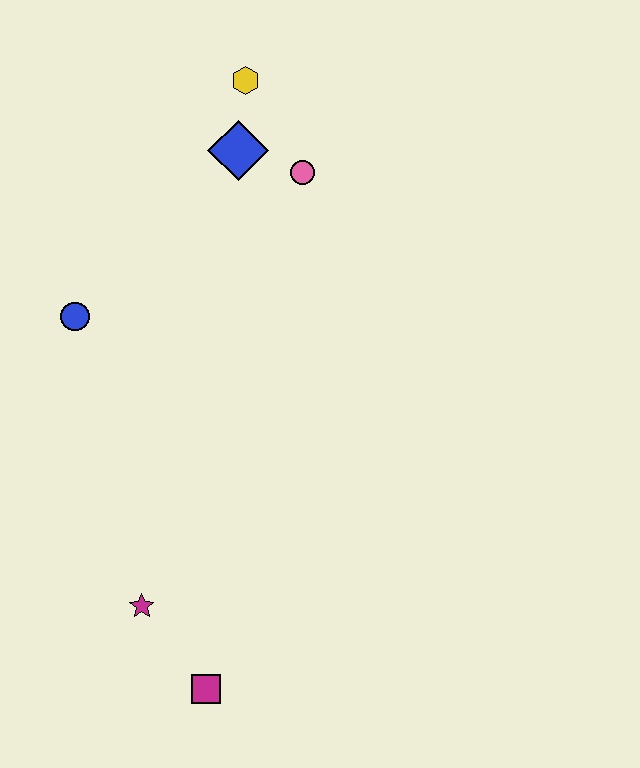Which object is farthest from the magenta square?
The yellow hexagon is farthest from the magenta square.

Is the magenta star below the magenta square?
No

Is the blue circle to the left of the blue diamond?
Yes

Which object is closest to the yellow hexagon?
The blue diamond is closest to the yellow hexagon.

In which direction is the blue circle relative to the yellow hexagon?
The blue circle is below the yellow hexagon.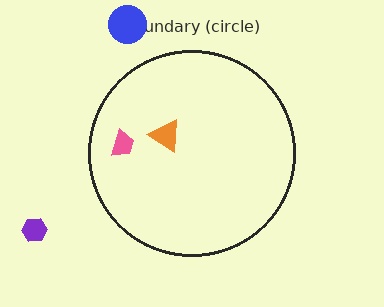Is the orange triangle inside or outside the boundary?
Inside.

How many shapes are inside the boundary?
2 inside, 2 outside.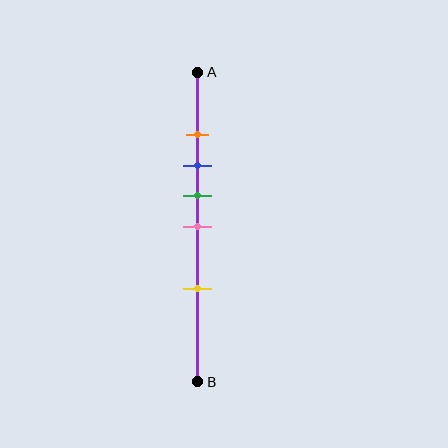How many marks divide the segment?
There are 5 marks dividing the segment.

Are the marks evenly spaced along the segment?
No, the marks are not evenly spaced.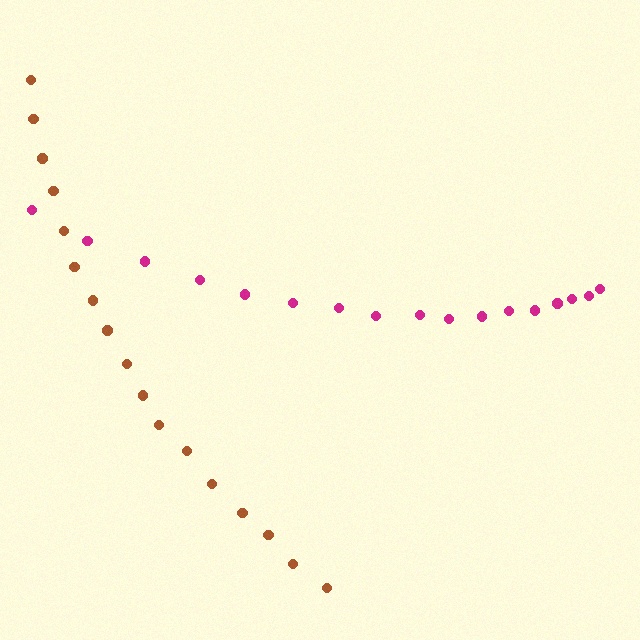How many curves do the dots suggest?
There are 2 distinct paths.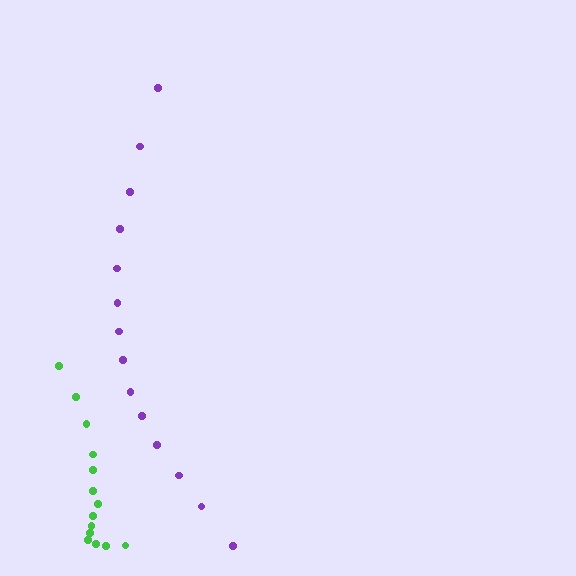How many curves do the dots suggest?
There are 2 distinct paths.